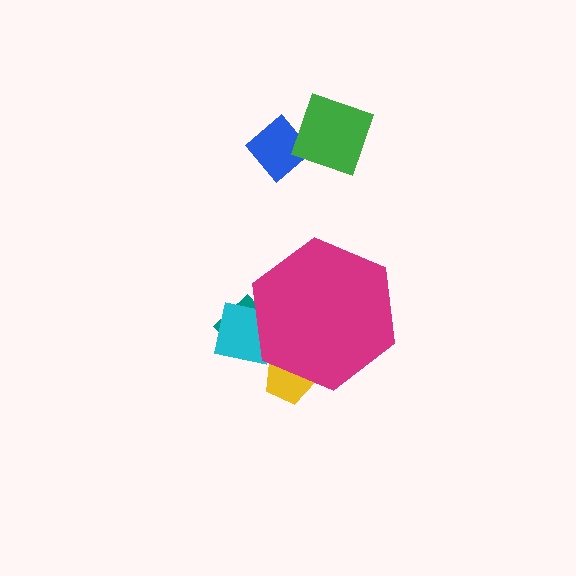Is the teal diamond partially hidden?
Yes, the teal diamond is partially hidden behind the magenta hexagon.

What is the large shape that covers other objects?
A magenta hexagon.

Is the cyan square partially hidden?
Yes, the cyan square is partially hidden behind the magenta hexagon.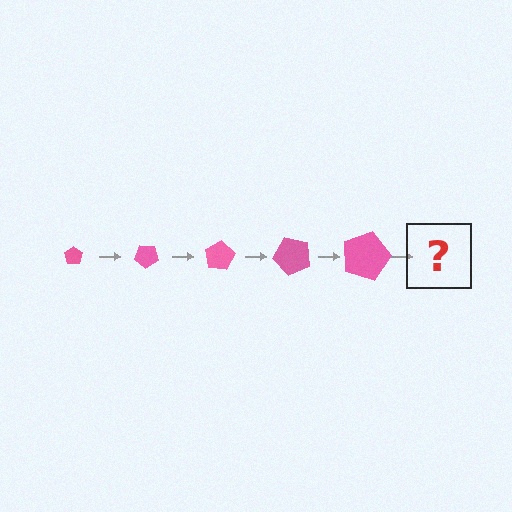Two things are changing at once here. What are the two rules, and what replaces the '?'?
The two rules are that the pentagon grows larger each step and it rotates 40 degrees each step. The '?' should be a pentagon, larger than the previous one and rotated 200 degrees from the start.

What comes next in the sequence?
The next element should be a pentagon, larger than the previous one and rotated 200 degrees from the start.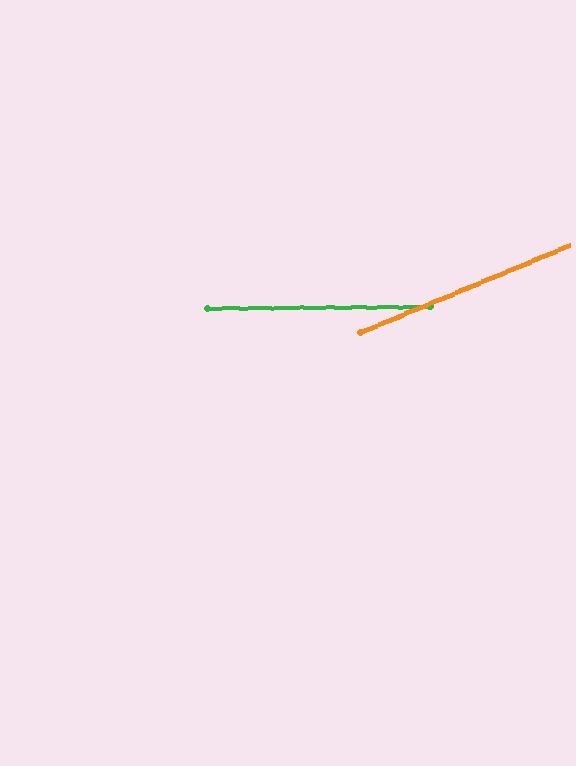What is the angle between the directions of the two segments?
Approximately 22 degrees.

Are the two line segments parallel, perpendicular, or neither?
Neither parallel nor perpendicular — they differ by about 22°.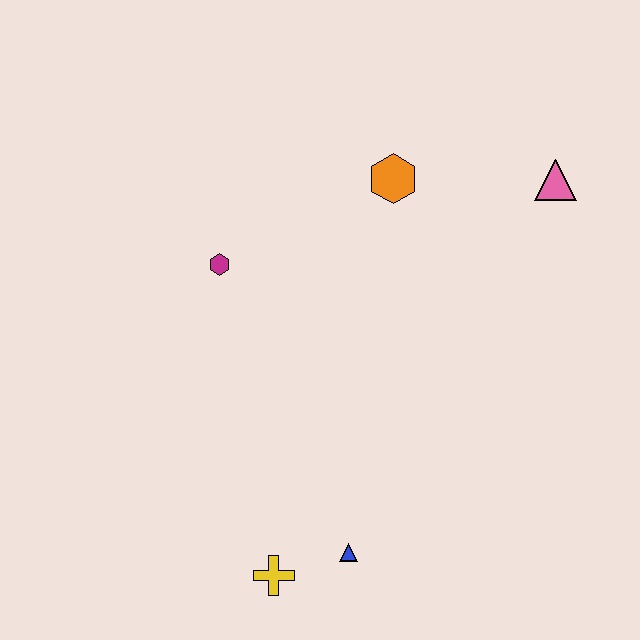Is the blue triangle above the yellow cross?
Yes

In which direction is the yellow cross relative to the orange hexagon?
The yellow cross is below the orange hexagon.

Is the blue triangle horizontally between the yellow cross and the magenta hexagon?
No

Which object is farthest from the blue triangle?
The pink triangle is farthest from the blue triangle.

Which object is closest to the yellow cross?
The blue triangle is closest to the yellow cross.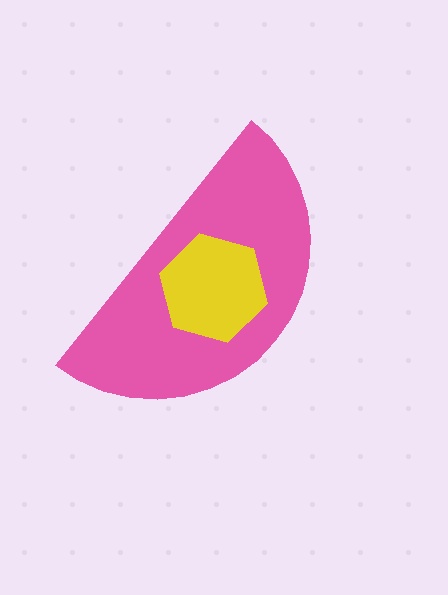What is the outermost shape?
The pink semicircle.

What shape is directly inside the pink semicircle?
The yellow hexagon.